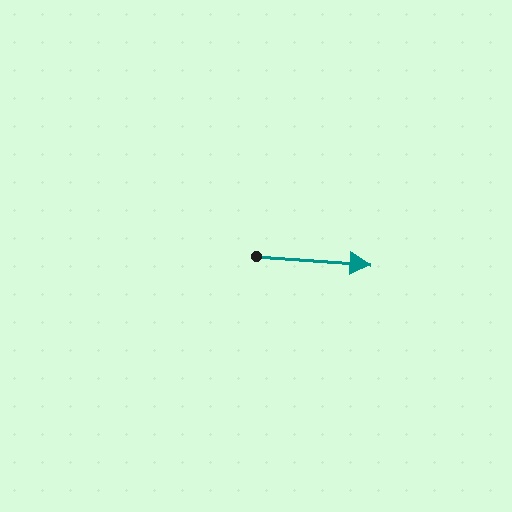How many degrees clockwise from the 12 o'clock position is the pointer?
Approximately 94 degrees.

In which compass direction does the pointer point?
East.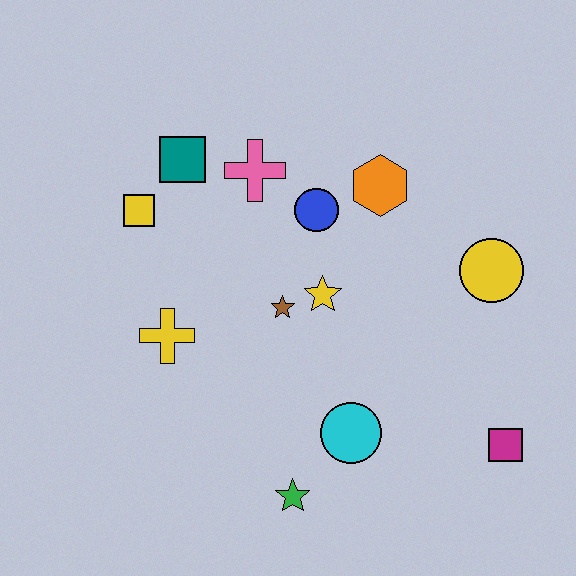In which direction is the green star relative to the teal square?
The green star is below the teal square.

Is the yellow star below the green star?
No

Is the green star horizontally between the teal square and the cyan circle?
Yes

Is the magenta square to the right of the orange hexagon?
Yes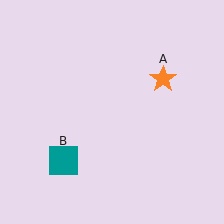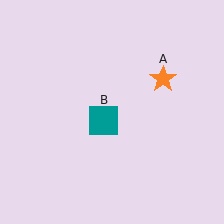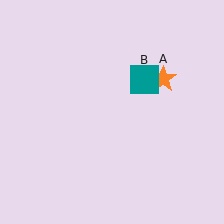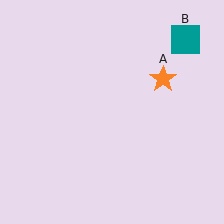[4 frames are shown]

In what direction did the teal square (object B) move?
The teal square (object B) moved up and to the right.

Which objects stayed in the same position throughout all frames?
Orange star (object A) remained stationary.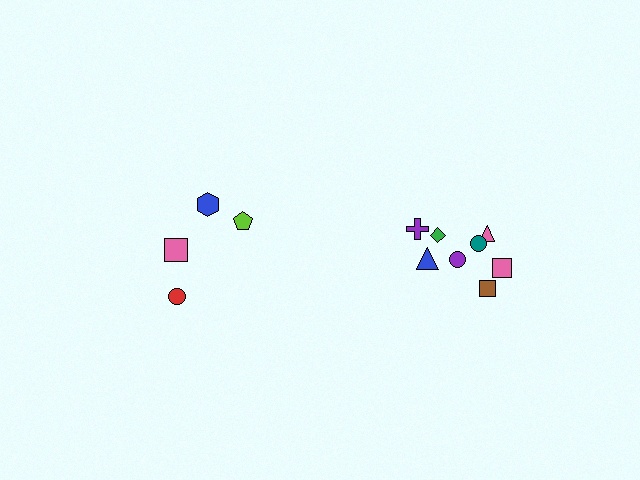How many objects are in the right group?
There are 8 objects.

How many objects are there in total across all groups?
There are 12 objects.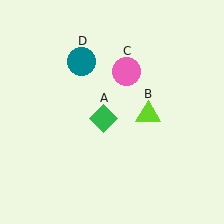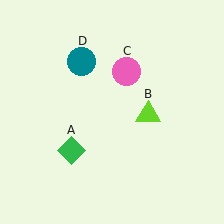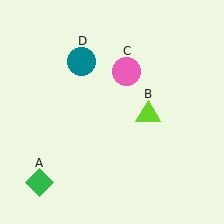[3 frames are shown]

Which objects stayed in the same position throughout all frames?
Lime triangle (object B) and pink circle (object C) and teal circle (object D) remained stationary.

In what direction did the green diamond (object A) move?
The green diamond (object A) moved down and to the left.